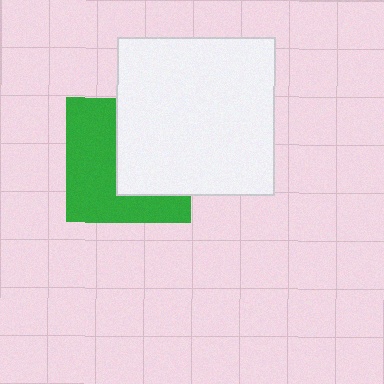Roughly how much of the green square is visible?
About half of it is visible (roughly 53%).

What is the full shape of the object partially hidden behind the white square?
The partially hidden object is a green square.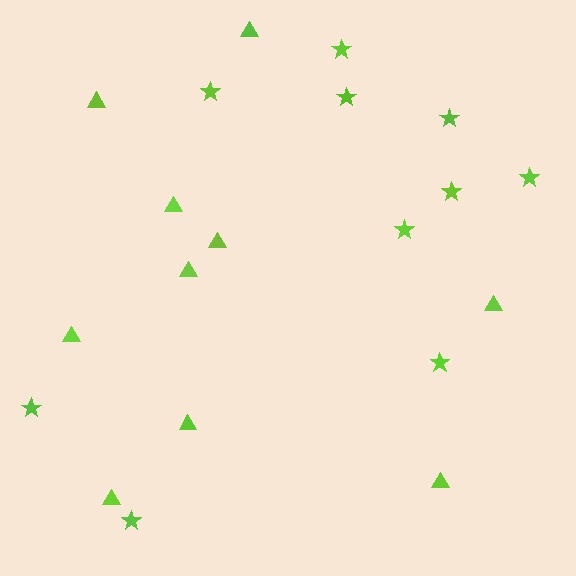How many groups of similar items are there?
There are 2 groups: one group of stars (10) and one group of triangles (10).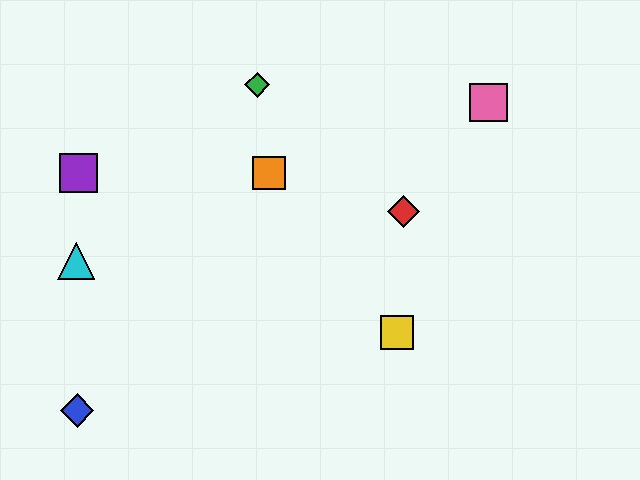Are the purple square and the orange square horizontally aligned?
Yes, both are at y≈173.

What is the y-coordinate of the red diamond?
The red diamond is at y≈211.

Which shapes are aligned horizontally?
The purple square, the orange square are aligned horizontally.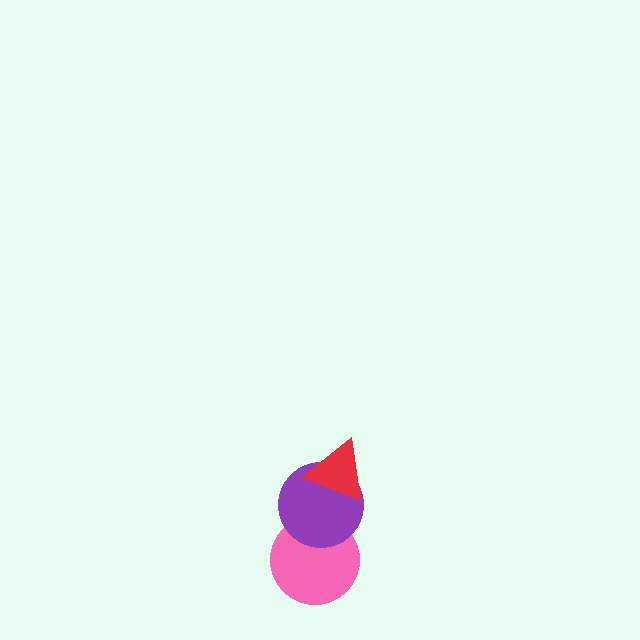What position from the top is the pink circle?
The pink circle is 3rd from the top.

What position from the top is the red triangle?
The red triangle is 1st from the top.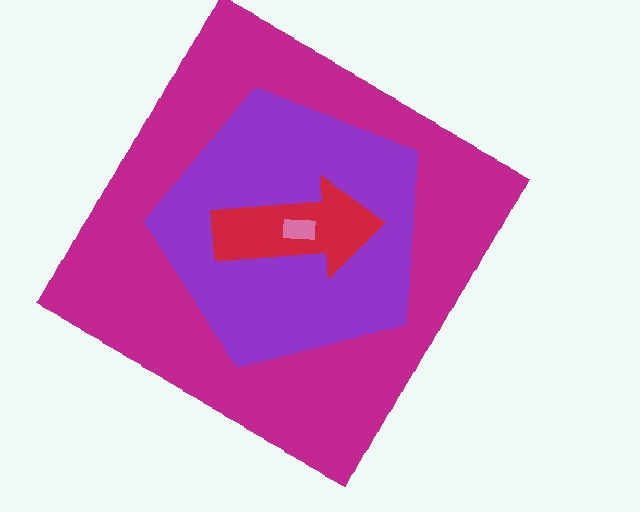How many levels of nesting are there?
4.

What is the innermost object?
The pink rectangle.